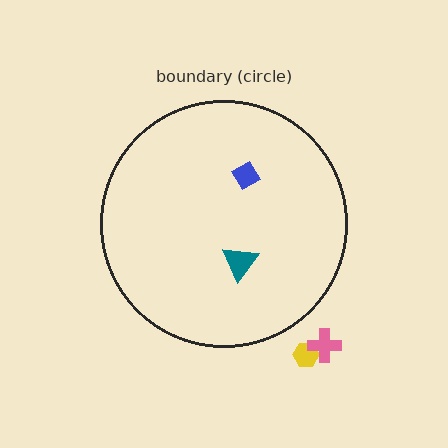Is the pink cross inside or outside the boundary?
Outside.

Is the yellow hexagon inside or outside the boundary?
Outside.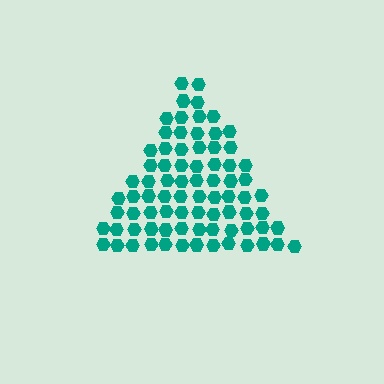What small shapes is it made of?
It is made of small hexagons.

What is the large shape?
The large shape is a triangle.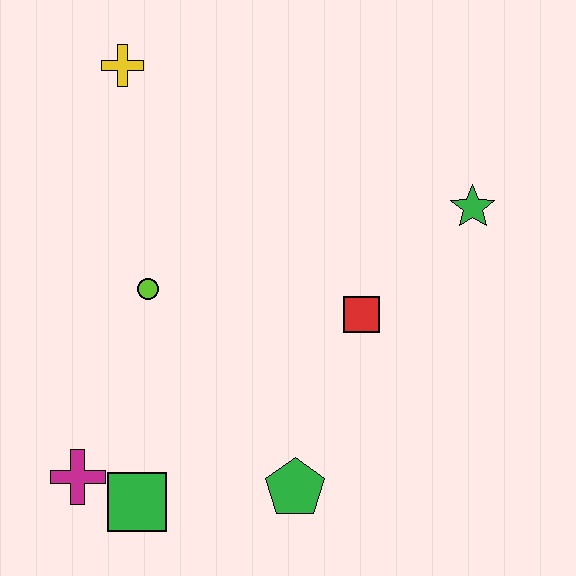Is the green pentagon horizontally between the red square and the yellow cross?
Yes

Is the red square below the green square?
No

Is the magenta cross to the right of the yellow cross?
No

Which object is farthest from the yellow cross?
The green pentagon is farthest from the yellow cross.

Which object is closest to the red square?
The green star is closest to the red square.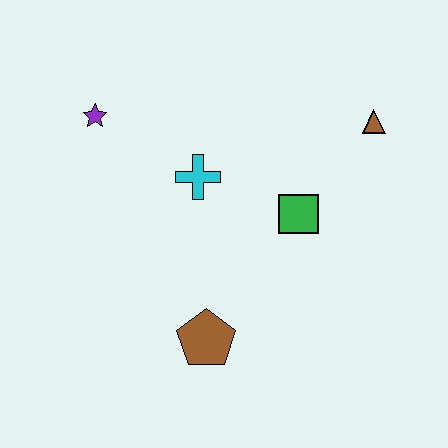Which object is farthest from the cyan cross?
The brown triangle is farthest from the cyan cross.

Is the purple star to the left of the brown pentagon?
Yes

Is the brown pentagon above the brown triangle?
No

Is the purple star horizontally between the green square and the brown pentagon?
No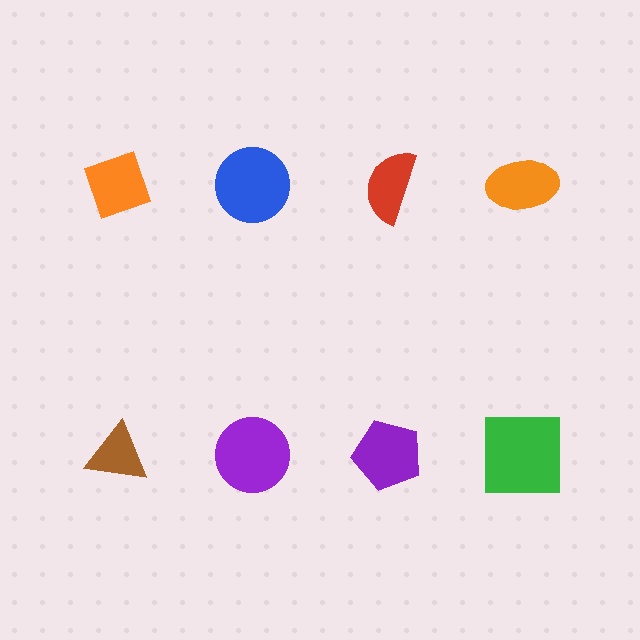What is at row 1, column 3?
A red semicircle.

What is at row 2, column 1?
A brown triangle.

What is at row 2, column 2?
A purple circle.